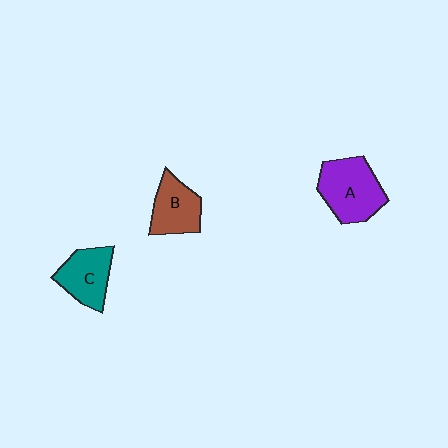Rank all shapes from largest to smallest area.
From largest to smallest: A (purple), C (teal), B (brown).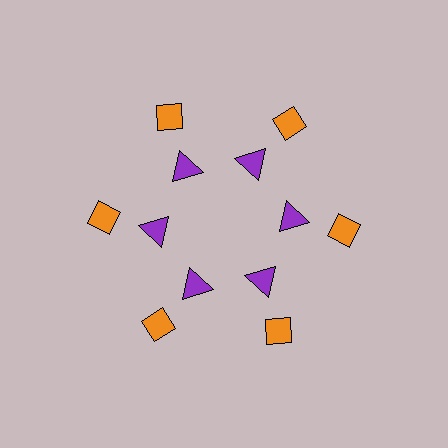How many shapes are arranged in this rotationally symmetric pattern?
There are 12 shapes, arranged in 6 groups of 2.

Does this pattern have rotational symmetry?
Yes, this pattern has 6-fold rotational symmetry. It looks the same after rotating 60 degrees around the center.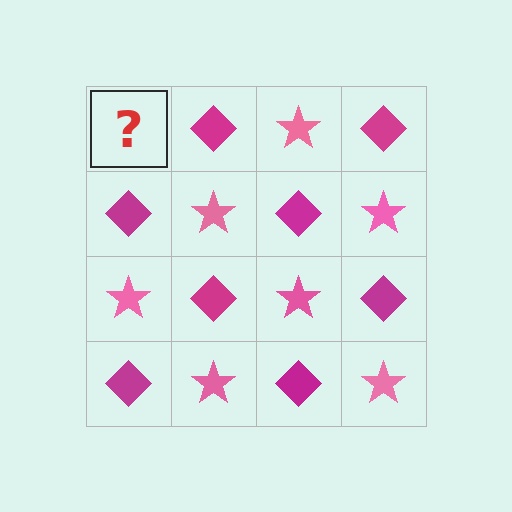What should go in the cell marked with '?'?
The missing cell should contain a pink star.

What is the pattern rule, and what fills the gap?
The rule is that it alternates pink star and magenta diamond in a checkerboard pattern. The gap should be filled with a pink star.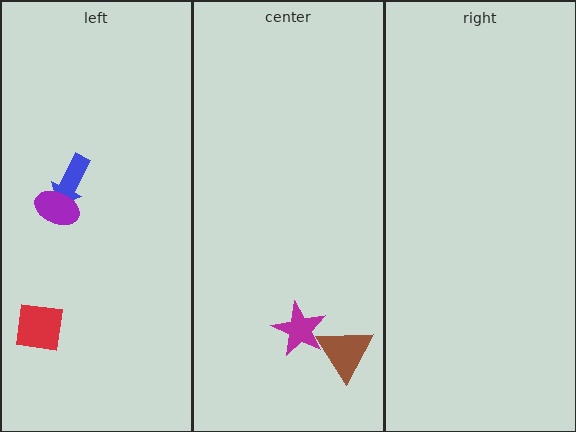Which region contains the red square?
The left region.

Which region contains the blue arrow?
The left region.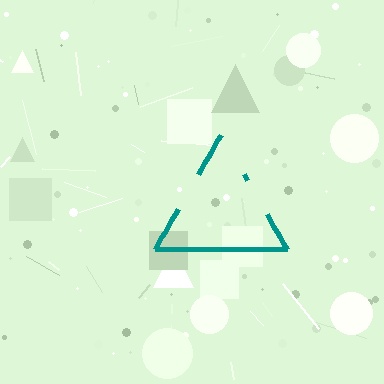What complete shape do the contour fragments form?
The contour fragments form a triangle.